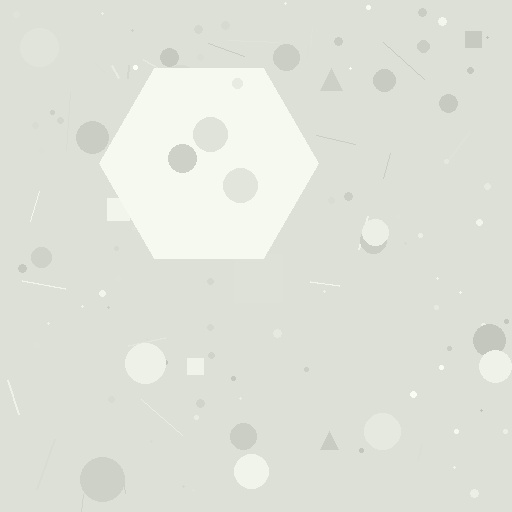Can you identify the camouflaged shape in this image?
The camouflaged shape is a hexagon.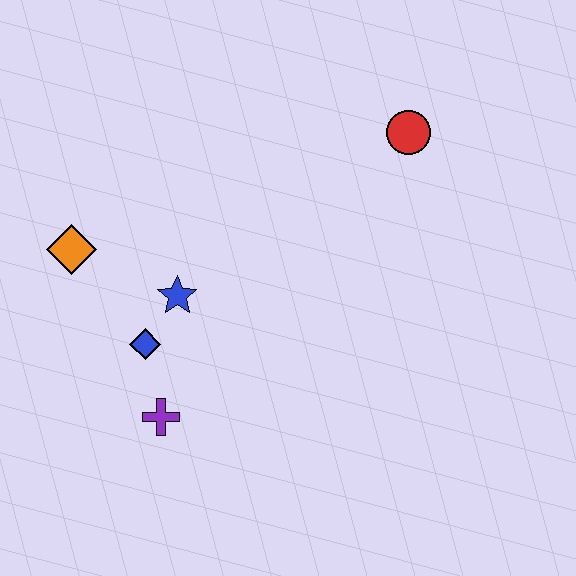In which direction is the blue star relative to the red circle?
The blue star is to the left of the red circle.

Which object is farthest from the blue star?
The red circle is farthest from the blue star.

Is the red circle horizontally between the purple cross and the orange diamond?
No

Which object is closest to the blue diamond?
The blue star is closest to the blue diamond.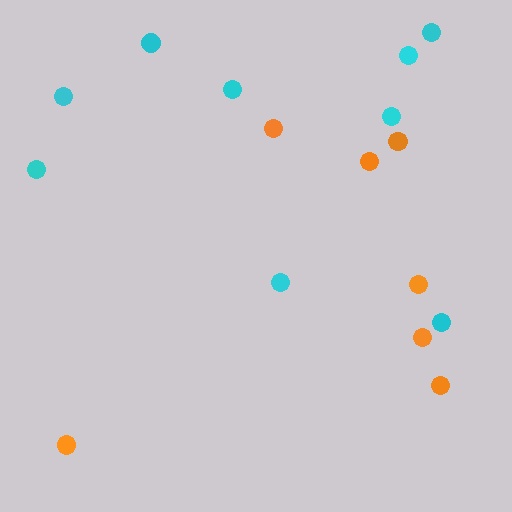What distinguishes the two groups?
There are 2 groups: one group of cyan circles (9) and one group of orange circles (7).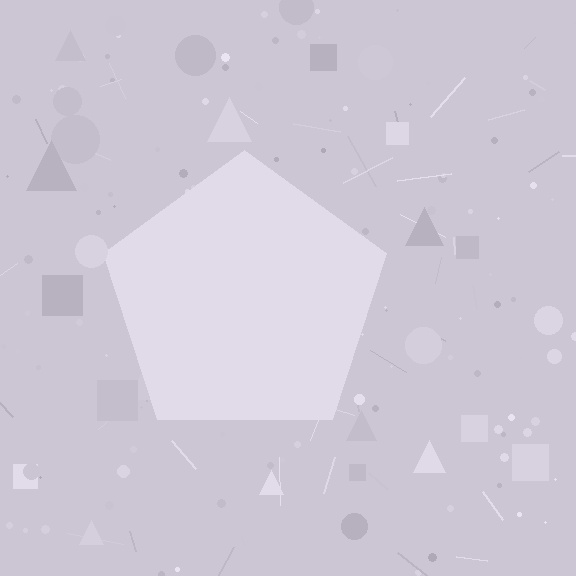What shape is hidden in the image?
A pentagon is hidden in the image.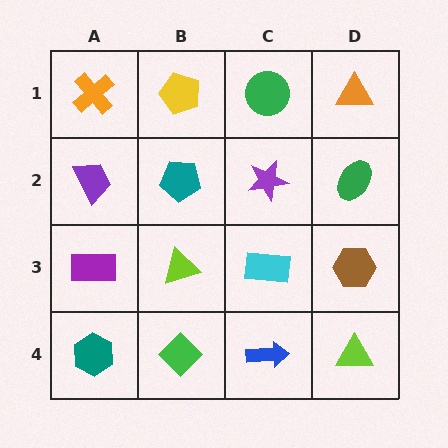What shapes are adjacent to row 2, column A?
An orange cross (row 1, column A), a purple rectangle (row 3, column A), a teal pentagon (row 2, column B).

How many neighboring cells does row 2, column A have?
3.